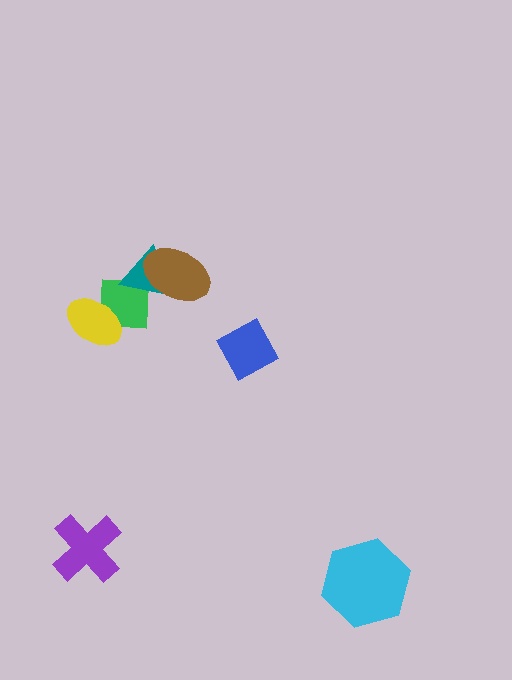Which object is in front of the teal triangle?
The brown ellipse is in front of the teal triangle.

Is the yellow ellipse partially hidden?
No, no other shape covers it.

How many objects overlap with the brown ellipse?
2 objects overlap with the brown ellipse.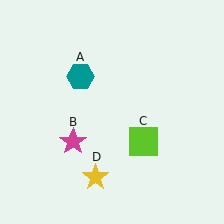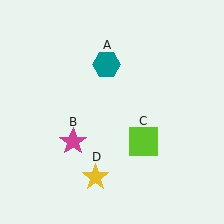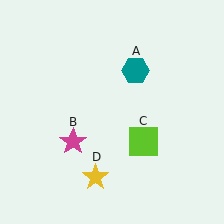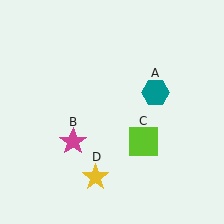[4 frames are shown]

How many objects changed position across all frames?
1 object changed position: teal hexagon (object A).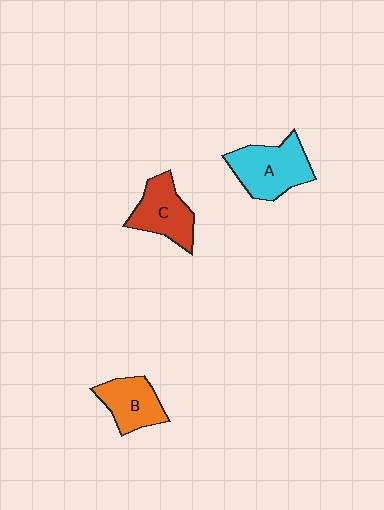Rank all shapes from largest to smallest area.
From largest to smallest: A (cyan), C (red), B (orange).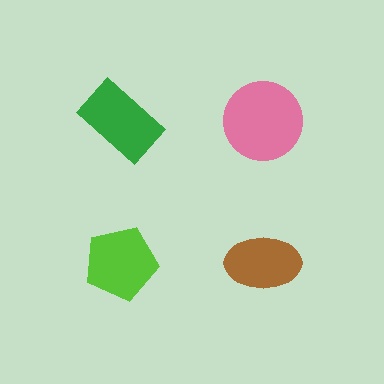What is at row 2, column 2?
A brown ellipse.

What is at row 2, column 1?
A lime pentagon.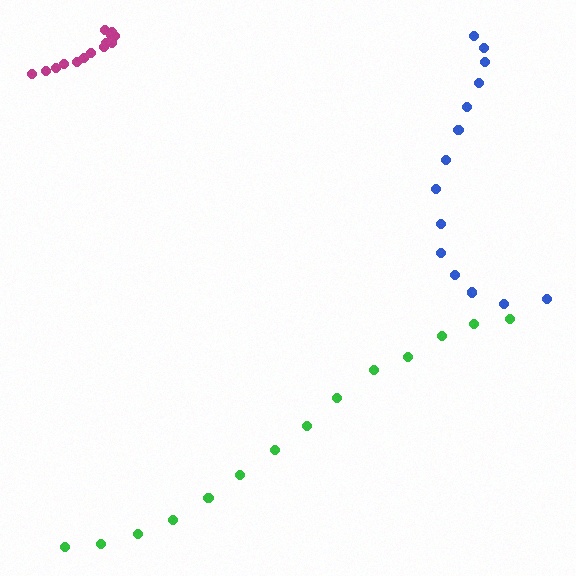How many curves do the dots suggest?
There are 3 distinct paths.